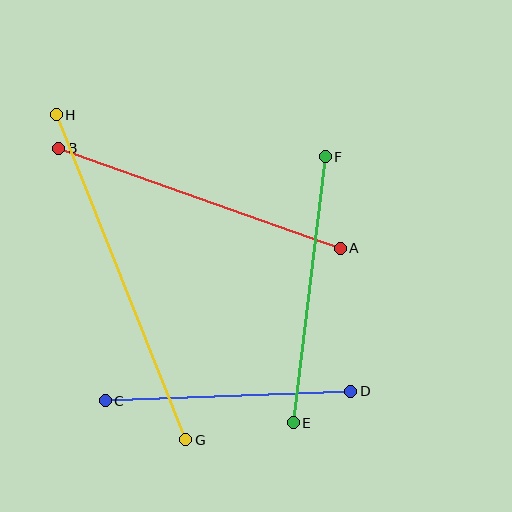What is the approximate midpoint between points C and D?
The midpoint is at approximately (228, 396) pixels.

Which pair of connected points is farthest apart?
Points G and H are farthest apart.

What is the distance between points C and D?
The distance is approximately 246 pixels.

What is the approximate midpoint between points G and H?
The midpoint is at approximately (121, 277) pixels.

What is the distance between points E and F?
The distance is approximately 268 pixels.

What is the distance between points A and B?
The distance is approximately 298 pixels.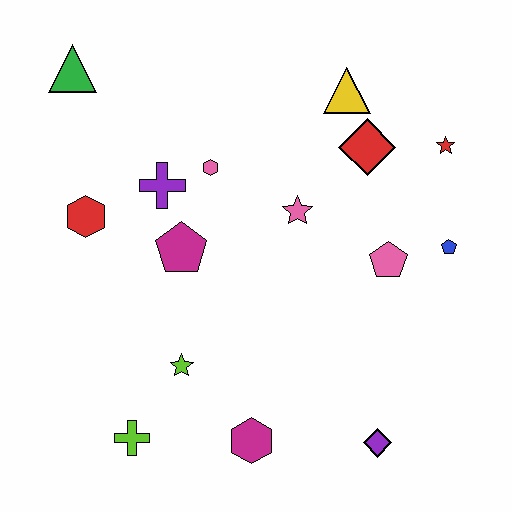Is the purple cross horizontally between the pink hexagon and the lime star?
No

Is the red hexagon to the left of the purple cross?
Yes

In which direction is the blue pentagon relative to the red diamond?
The blue pentagon is below the red diamond.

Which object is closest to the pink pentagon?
The blue pentagon is closest to the pink pentagon.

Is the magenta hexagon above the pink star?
No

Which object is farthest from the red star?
The lime cross is farthest from the red star.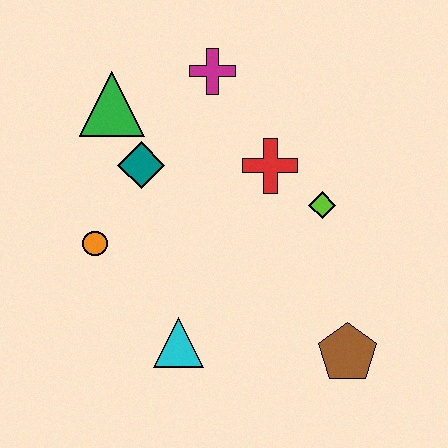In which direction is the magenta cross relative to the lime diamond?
The magenta cross is above the lime diamond.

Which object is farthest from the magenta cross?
The brown pentagon is farthest from the magenta cross.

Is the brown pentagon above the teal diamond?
No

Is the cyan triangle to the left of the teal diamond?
No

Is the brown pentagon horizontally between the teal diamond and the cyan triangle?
No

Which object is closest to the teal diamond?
The green triangle is closest to the teal diamond.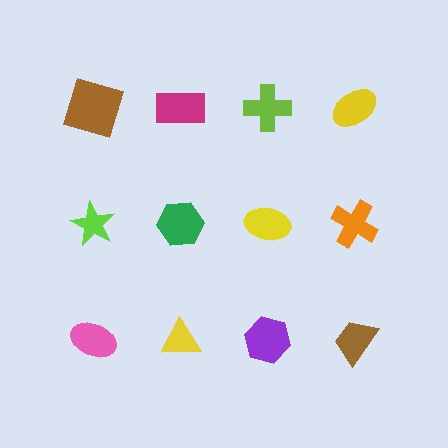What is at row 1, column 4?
A yellow ellipse.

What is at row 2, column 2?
A green hexagon.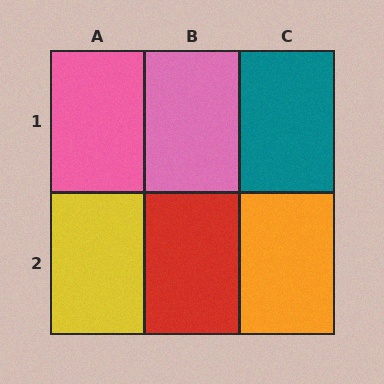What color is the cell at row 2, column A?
Yellow.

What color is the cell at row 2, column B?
Red.